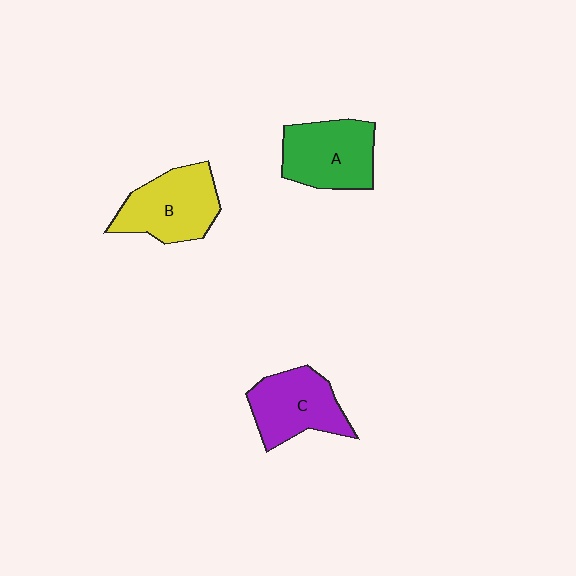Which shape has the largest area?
Shape B (yellow).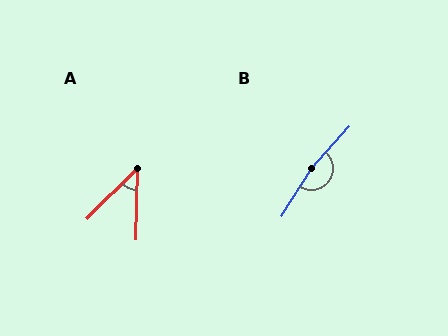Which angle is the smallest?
A, at approximately 44 degrees.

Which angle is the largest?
B, at approximately 170 degrees.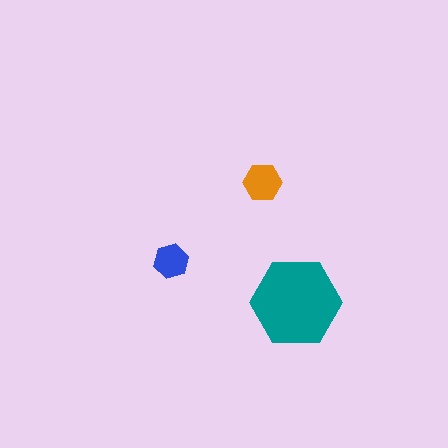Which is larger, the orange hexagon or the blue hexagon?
The orange one.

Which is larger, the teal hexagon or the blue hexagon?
The teal one.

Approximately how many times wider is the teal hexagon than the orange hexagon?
About 2.5 times wider.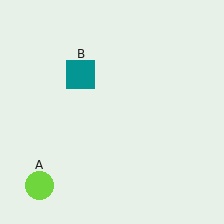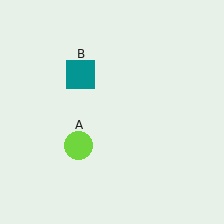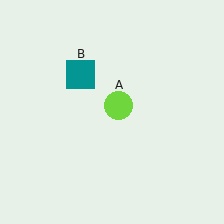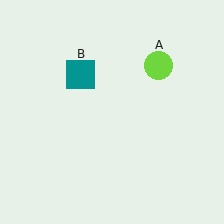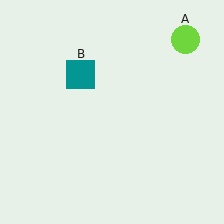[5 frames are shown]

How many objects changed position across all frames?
1 object changed position: lime circle (object A).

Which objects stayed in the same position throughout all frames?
Teal square (object B) remained stationary.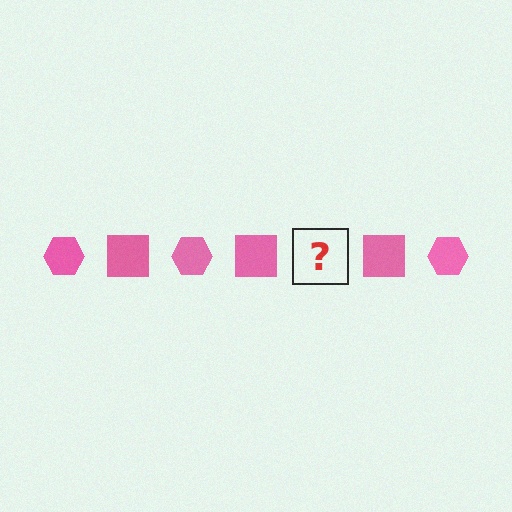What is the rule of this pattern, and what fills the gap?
The rule is that the pattern cycles through hexagon, square shapes in pink. The gap should be filled with a pink hexagon.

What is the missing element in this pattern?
The missing element is a pink hexagon.